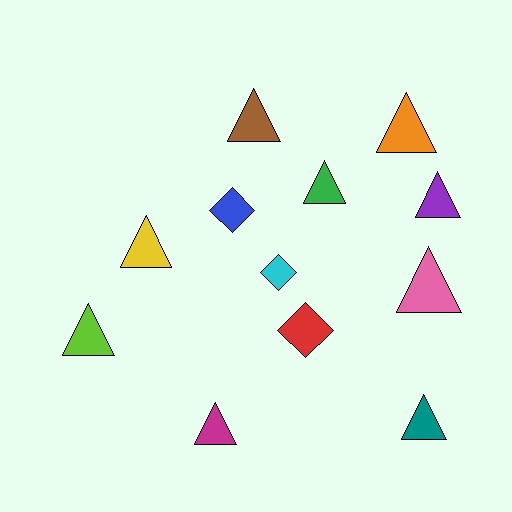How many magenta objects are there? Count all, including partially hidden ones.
There is 1 magenta object.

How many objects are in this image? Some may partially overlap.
There are 12 objects.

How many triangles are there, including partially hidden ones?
There are 9 triangles.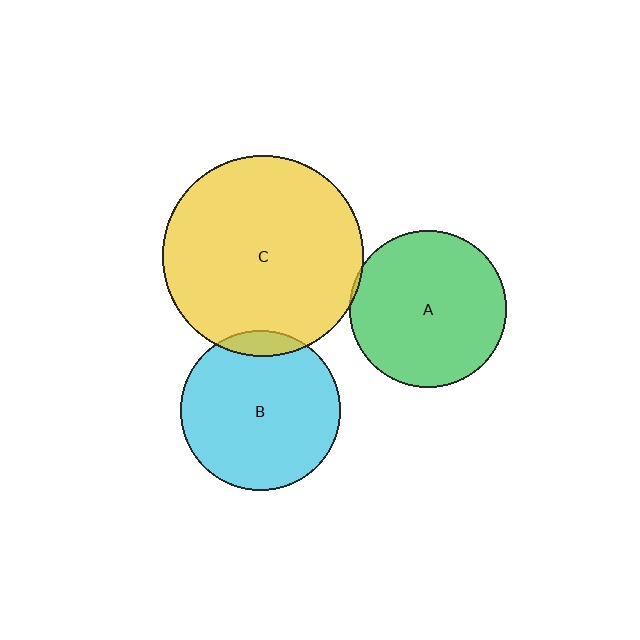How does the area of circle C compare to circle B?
Approximately 1.6 times.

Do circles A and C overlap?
Yes.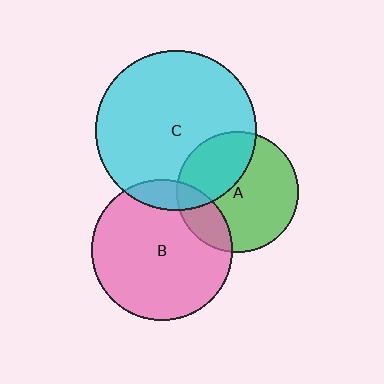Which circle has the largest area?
Circle C (cyan).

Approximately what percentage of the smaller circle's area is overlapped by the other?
Approximately 35%.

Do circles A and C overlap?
Yes.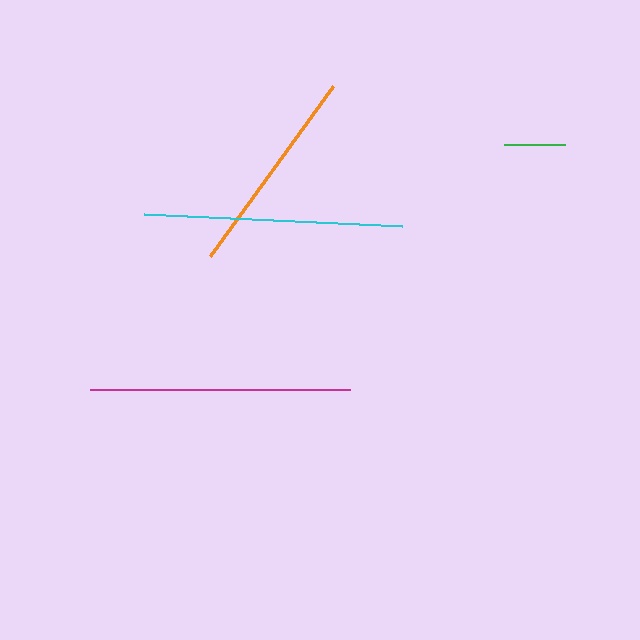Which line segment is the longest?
The magenta line is the longest at approximately 260 pixels.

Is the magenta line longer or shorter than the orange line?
The magenta line is longer than the orange line.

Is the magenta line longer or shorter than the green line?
The magenta line is longer than the green line.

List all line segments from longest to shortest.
From longest to shortest: magenta, cyan, orange, green.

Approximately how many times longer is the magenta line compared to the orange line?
The magenta line is approximately 1.2 times the length of the orange line.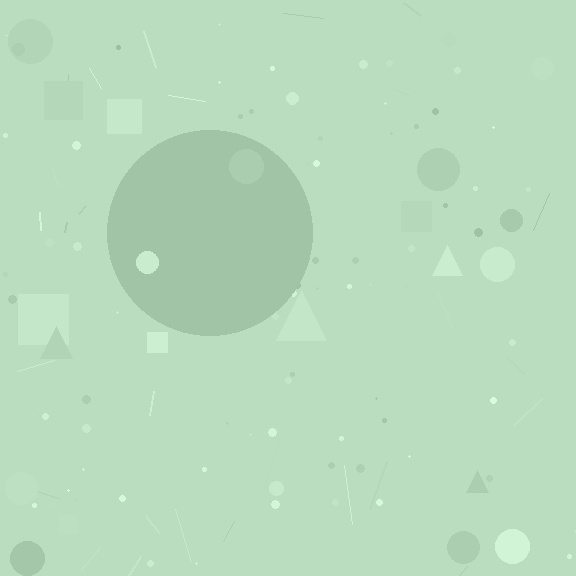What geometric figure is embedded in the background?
A circle is embedded in the background.